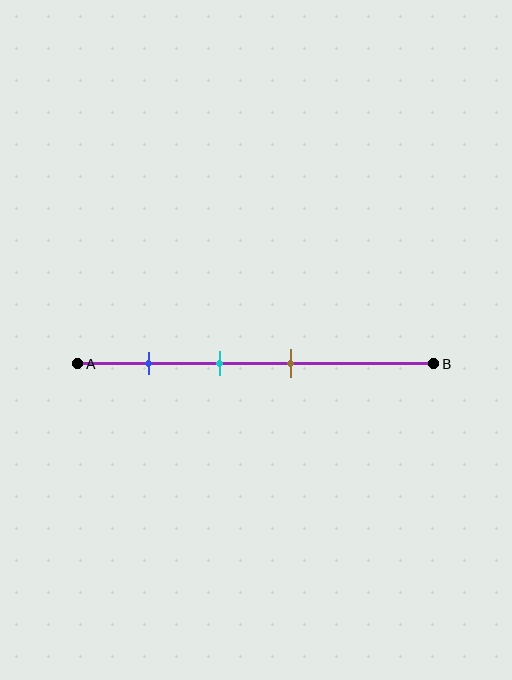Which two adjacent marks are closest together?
The cyan and brown marks are the closest adjacent pair.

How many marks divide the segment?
There are 3 marks dividing the segment.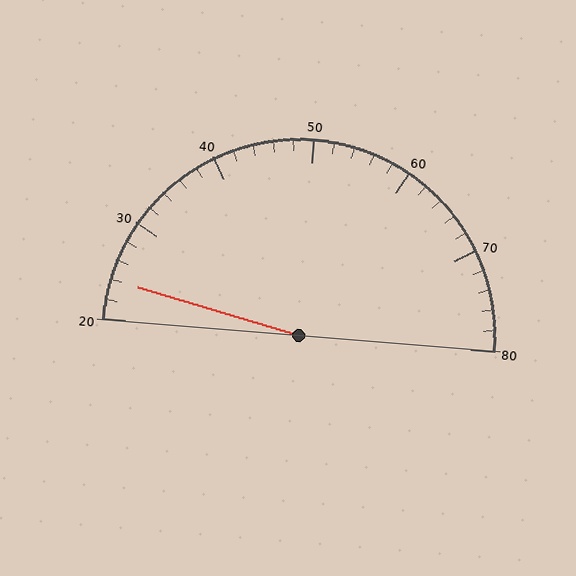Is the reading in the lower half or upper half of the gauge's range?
The reading is in the lower half of the range (20 to 80).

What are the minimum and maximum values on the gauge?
The gauge ranges from 20 to 80.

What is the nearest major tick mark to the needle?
The nearest major tick mark is 20.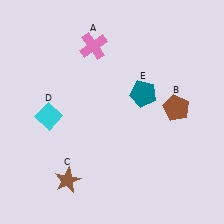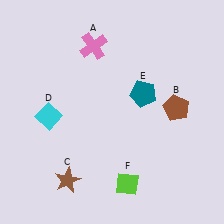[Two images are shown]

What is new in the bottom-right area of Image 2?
A lime diamond (F) was added in the bottom-right area of Image 2.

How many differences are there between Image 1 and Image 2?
There is 1 difference between the two images.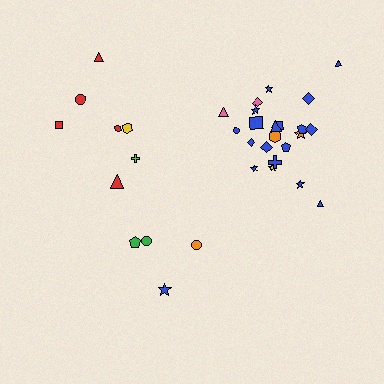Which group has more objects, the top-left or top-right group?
The top-right group.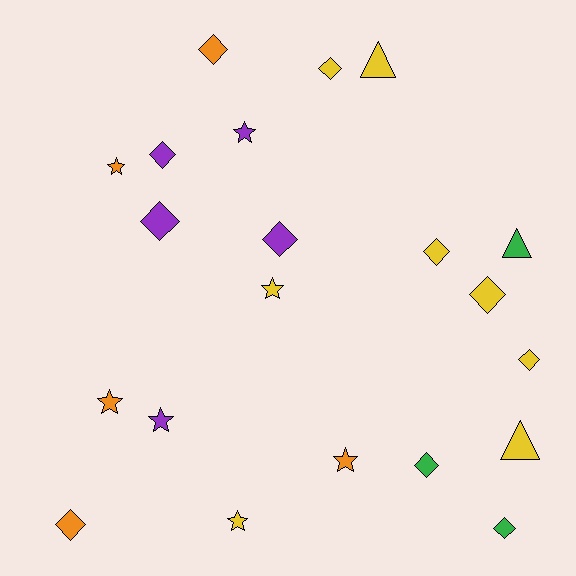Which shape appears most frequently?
Diamond, with 11 objects.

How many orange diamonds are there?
There are 2 orange diamonds.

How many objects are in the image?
There are 21 objects.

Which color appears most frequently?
Yellow, with 8 objects.